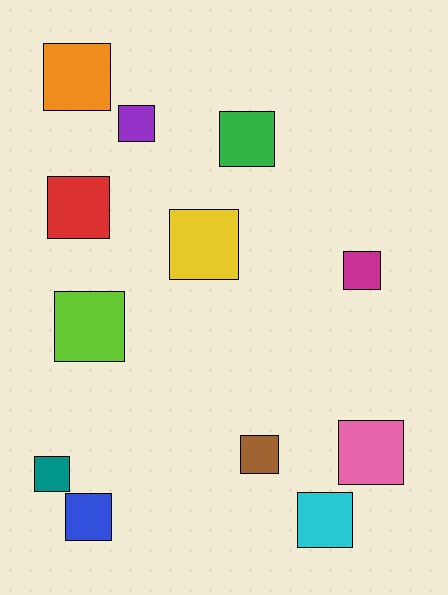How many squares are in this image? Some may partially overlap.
There are 12 squares.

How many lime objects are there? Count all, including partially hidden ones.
There is 1 lime object.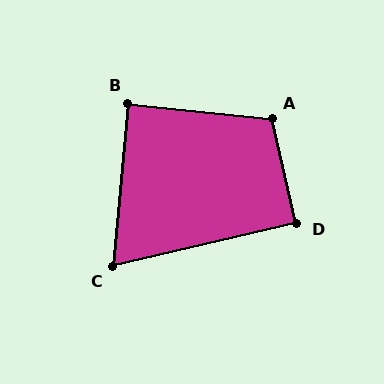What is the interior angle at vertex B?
Approximately 90 degrees (approximately right).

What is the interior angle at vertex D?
Approximately 90 degrees (approximately right).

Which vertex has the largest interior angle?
A, at approximately 109 degrees.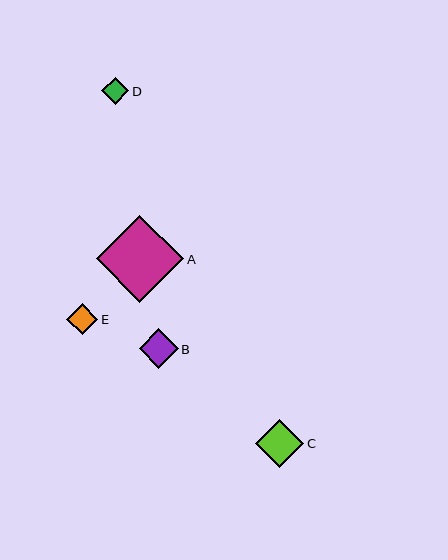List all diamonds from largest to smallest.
From largest to smallest: A, C, B, E, D.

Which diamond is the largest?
Diamond A is the largest with a size of approximately 87 pixels.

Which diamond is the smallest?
Diamond D is the smallest with a size of approximately 28 pixels.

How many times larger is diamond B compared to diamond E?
Diamond B is approximately 1.3 times the size of diamond E.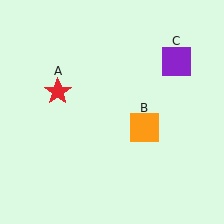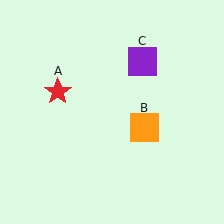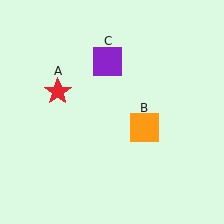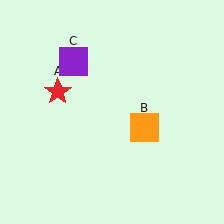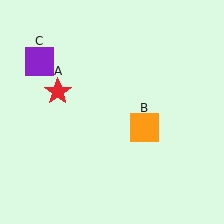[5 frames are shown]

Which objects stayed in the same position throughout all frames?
Red star (object A) and orange square (object B) remained stationary.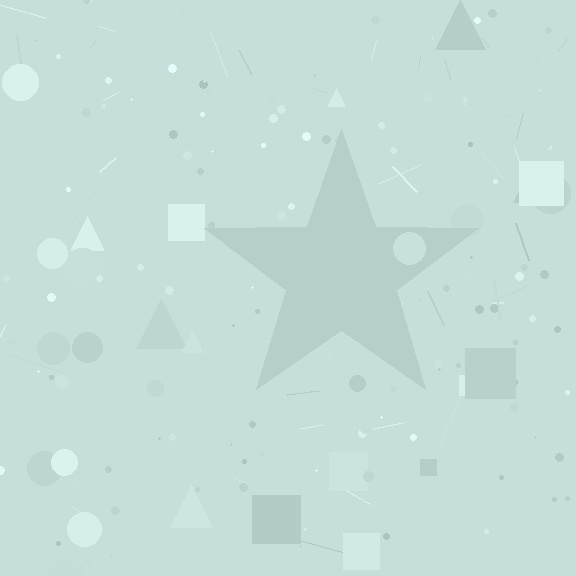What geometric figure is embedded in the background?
A star is embedded in the background.